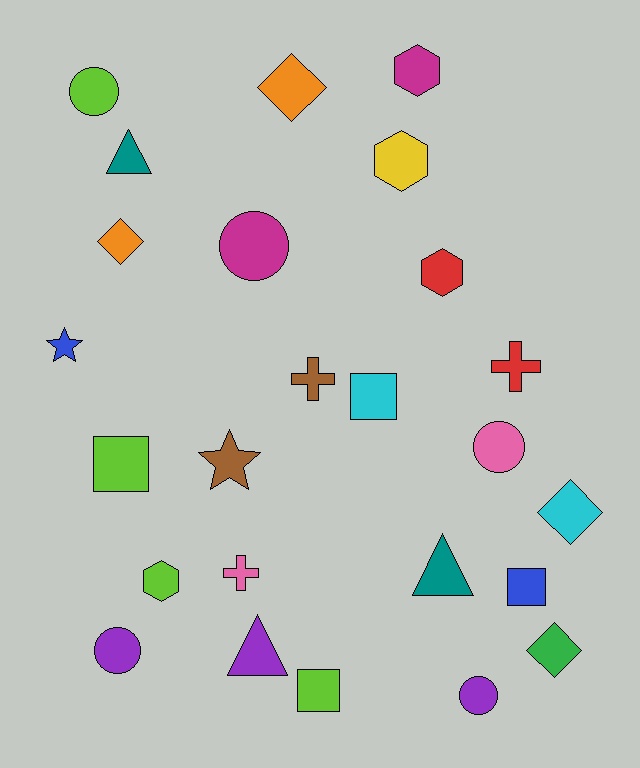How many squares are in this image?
There are 4 squares.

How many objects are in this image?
There are 25 objects.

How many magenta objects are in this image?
There are 2 magenta objects.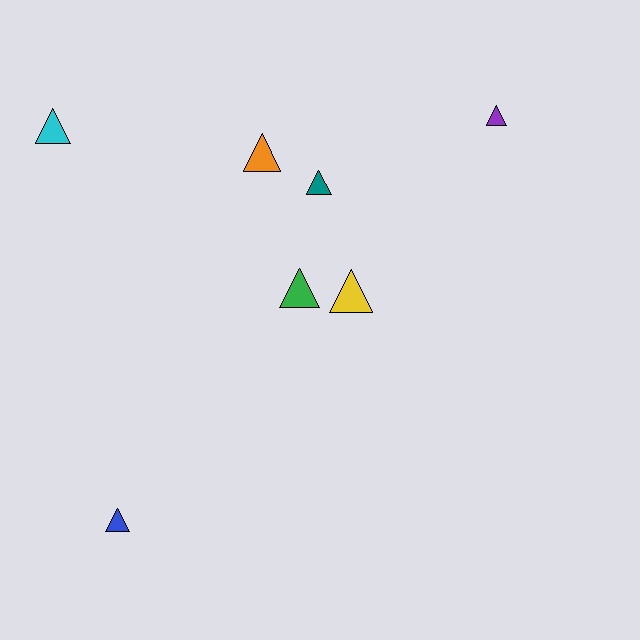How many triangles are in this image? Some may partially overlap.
There are 7 triangles.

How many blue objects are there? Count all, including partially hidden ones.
There is 1 blue object.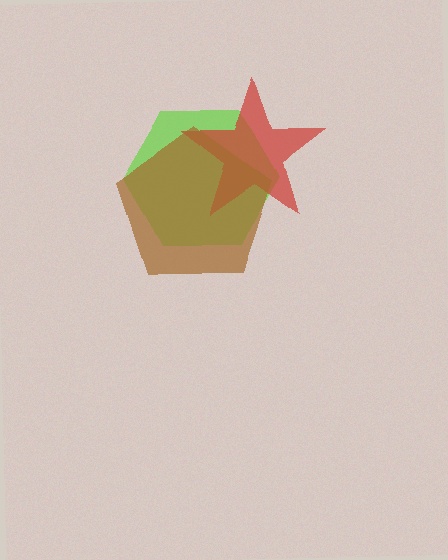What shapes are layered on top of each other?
The layered shapes are: a lime hexagon, a red star, a brown pentagon.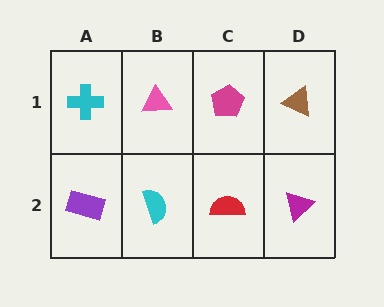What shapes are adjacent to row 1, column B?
A cyan semicircle (row 2, column B), a cyan cross (row 1, column A), a magenta pentagon (row 1, column C).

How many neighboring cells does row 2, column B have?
3.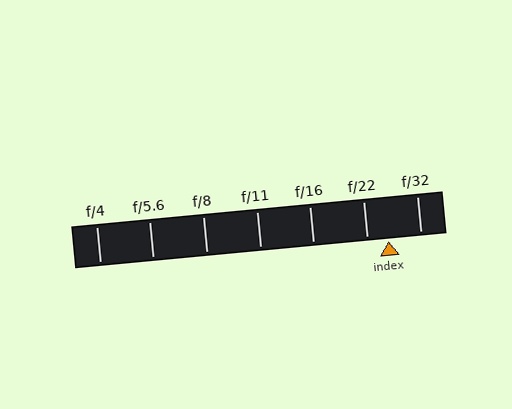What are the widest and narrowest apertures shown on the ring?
The widest aperture shown is f/4 and the narrowest is f/32.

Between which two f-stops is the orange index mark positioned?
The index mark is between f/22 and f/32.